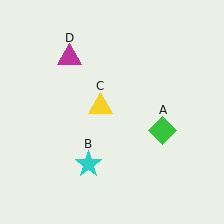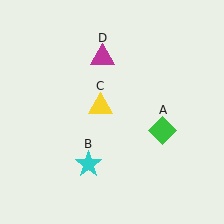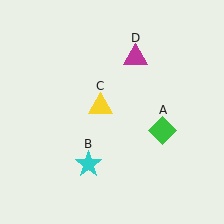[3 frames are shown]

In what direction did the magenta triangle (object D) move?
The magenta triangle (object D) moved right.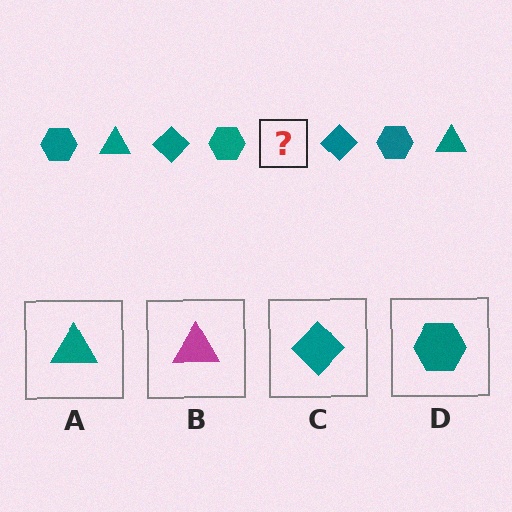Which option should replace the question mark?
Option A.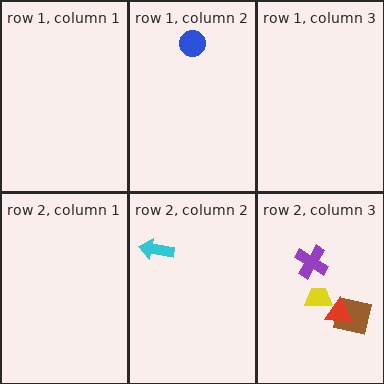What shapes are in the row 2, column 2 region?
The cyan arrow.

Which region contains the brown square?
The row 2, column 3 region.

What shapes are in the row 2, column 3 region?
The brown square, the yellow trapezoid, the purple cross, the red triangle.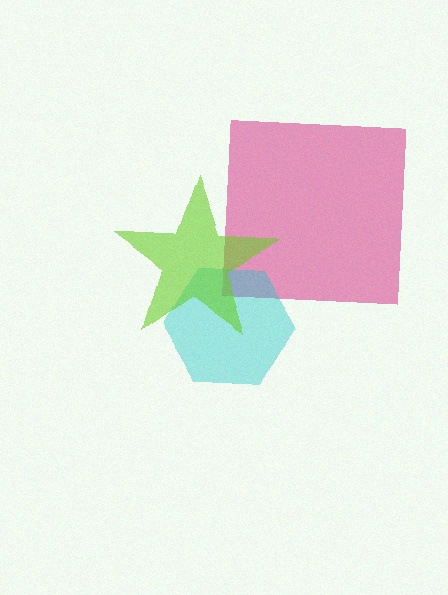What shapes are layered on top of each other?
The layered shapes are: a magenta square, a cyan hexagon, a lime star.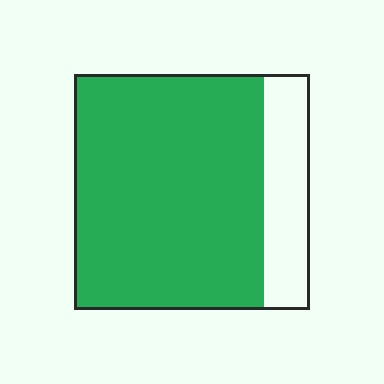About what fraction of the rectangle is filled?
About four fifths (4/5).